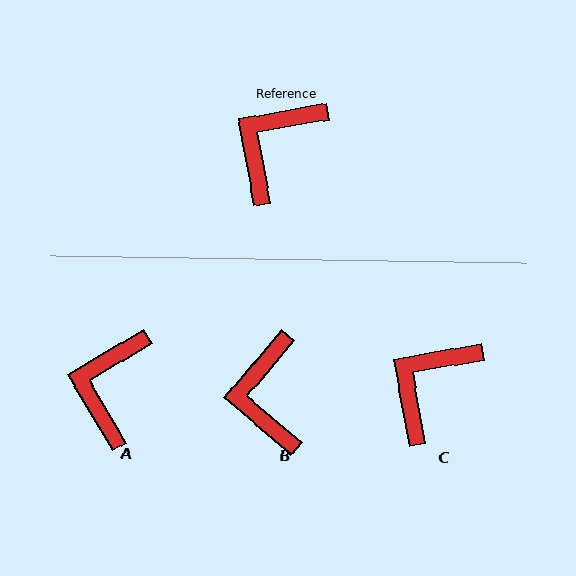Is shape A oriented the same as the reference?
No, it is off by about 20 degrees.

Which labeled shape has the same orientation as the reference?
C.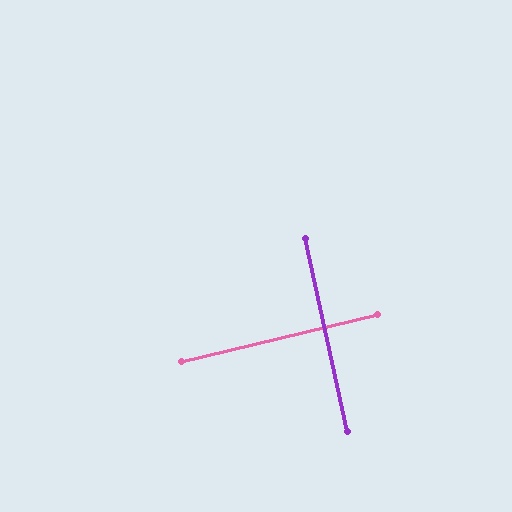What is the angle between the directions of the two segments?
Approximately 89 degrees.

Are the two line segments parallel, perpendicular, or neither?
Perpendicular — they meet at approximately 89°.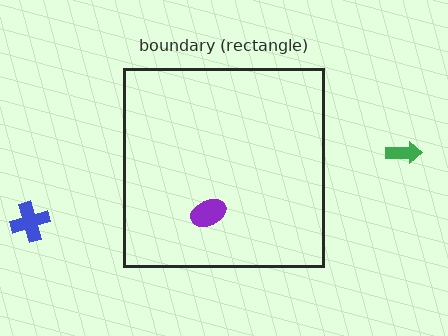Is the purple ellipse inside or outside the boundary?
Inside.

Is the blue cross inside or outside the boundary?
Outside.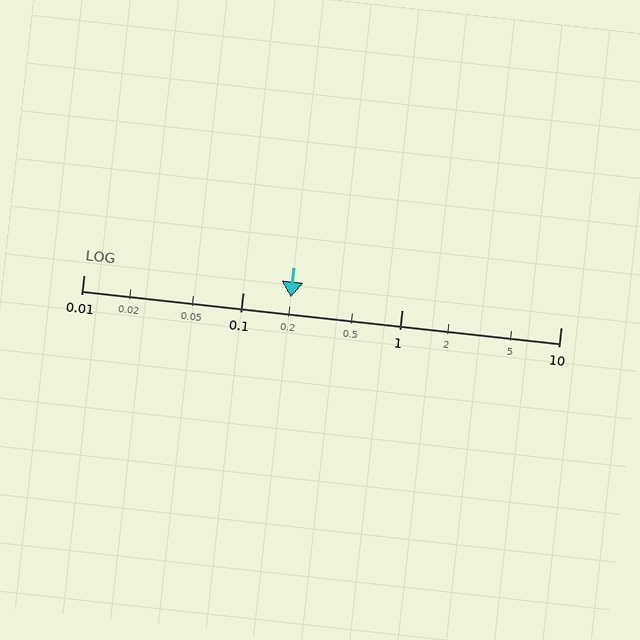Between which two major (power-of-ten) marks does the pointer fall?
The pointer is between 0.1 and 1.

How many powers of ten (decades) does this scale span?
The scale spans 3 decades, from 0.01 to 10.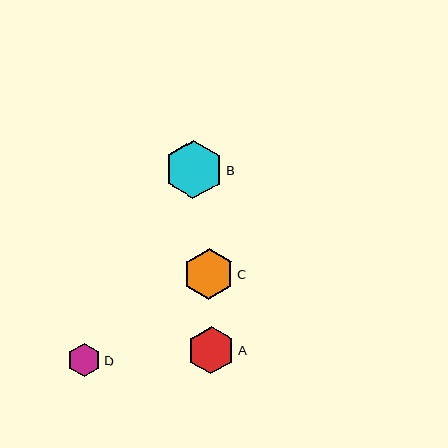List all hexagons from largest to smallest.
From largest to smallest: B, C, A, D.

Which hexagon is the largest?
Hexagon B is the largest with a size of approximately 58 pixels.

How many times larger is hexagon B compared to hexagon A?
Hexagon B is approximately 1.2 times the size of hexagon A.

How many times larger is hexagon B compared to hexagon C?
Hexagon B is approximately 1.1 times the size of hexagon C.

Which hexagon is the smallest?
Hexagon D is the smallest with a size of approximately 33 pixels.